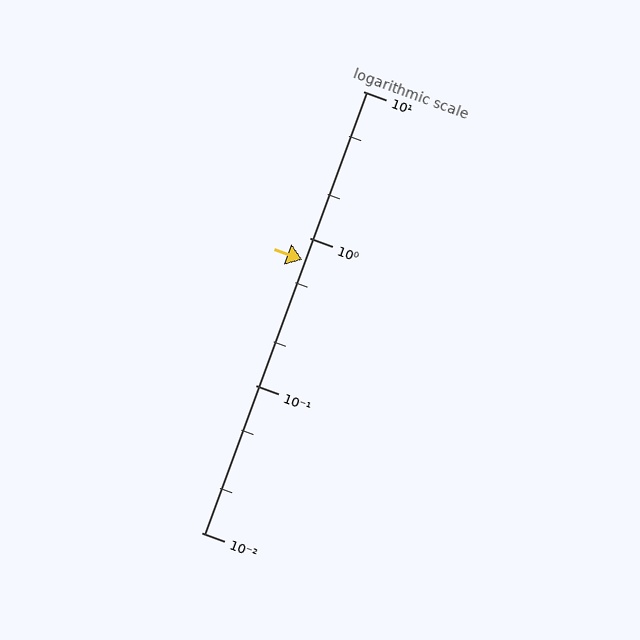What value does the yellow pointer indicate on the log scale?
The pointer indicates approximately 0.71.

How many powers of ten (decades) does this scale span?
The scale spans 3 decades, from 0.01 to 10.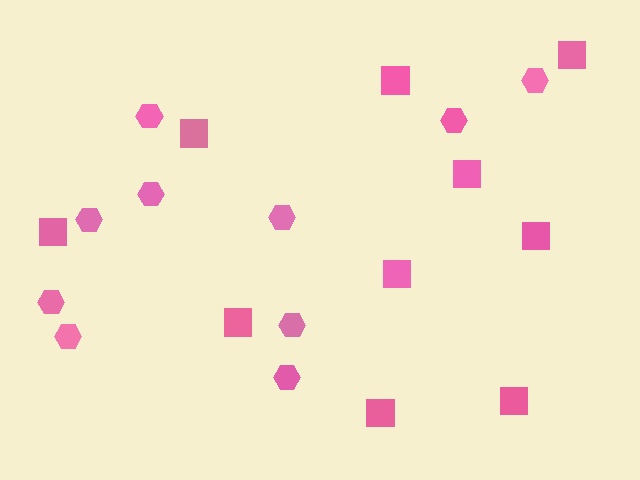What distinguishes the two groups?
There are 2 groups: one group of hexagons (10) and one group of squares (10).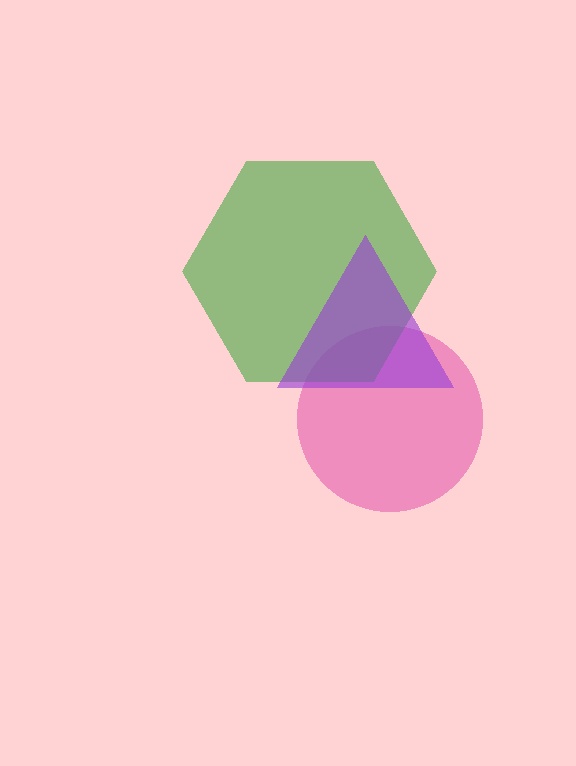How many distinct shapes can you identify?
There are 3 distinct shapes: a pink circle, a green hexagon, a purple triangle.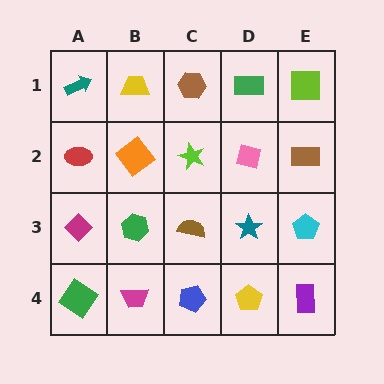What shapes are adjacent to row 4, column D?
A teal star (row 3, column D), a blue pentagon (row 4, column C), a purple rectangle (row 4, column E).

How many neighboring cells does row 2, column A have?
3.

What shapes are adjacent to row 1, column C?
A lime star (row 2, column C), a yellow trapezoid (row 1, column B), a green rectangle (row 1, column D).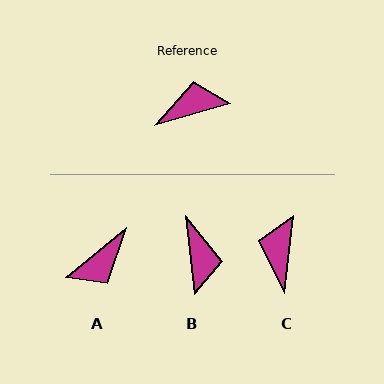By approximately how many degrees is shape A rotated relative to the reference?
Approximately 157 degrees clockwise.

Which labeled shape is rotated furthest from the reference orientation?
A, about 157 degrees away.